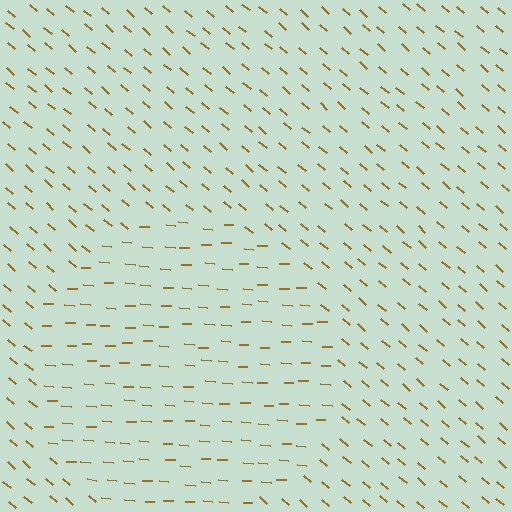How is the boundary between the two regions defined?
The boundary is defined purely by a change in line orientation (approximately 37 degrees difference). All lines are the same color and thickness.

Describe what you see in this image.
The image is filled with small brown line segments. A circle region in the image has lines oriented differently from the surrounding lines, creating a visible texture boundary.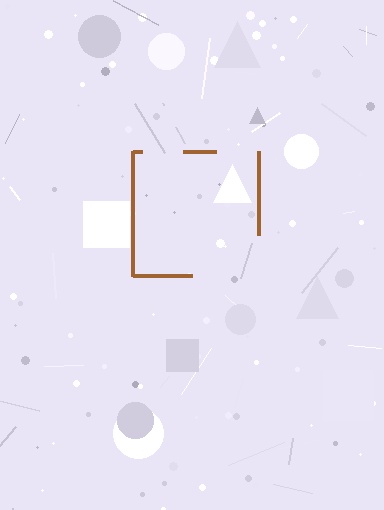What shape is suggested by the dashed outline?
The dashed outline suggests a square.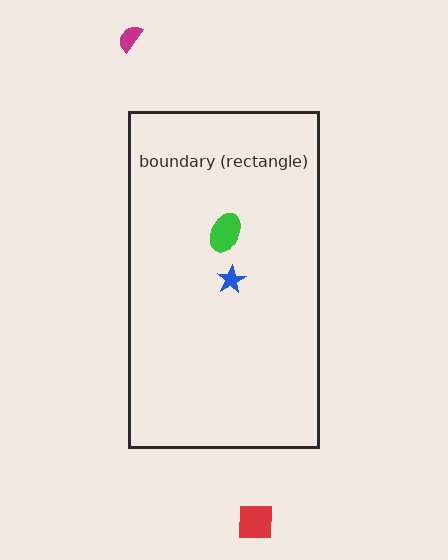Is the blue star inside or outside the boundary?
Inside.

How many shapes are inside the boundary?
2 inside, 2 outside.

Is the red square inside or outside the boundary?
Outside.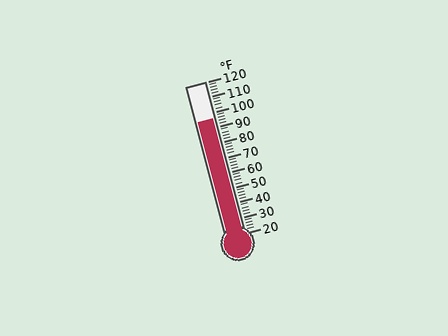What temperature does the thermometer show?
The thermometer shows approximately 96°F.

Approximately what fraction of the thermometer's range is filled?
The thermometer is filled to approximately 75% of its range.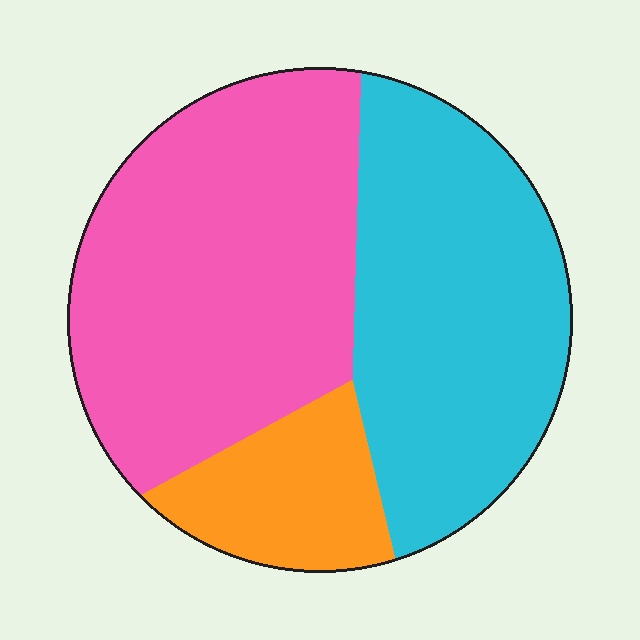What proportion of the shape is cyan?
Cyan takes up about two fifths (2/5) of the shape.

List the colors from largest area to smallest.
From largest to smallest: pink, cyan, orange.